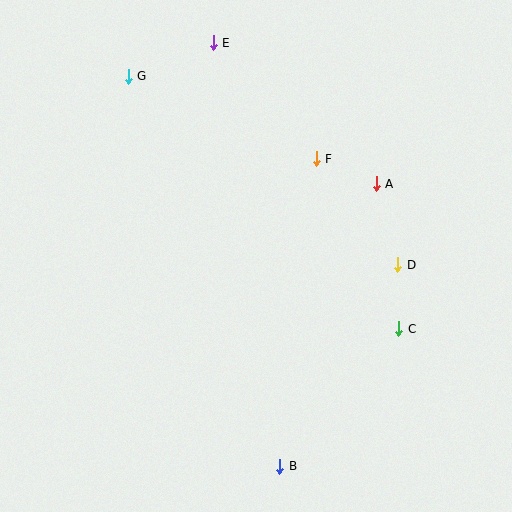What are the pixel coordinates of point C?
Point C is at (399, 329).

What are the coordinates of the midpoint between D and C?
The midpoint between D and C is at (398, 297).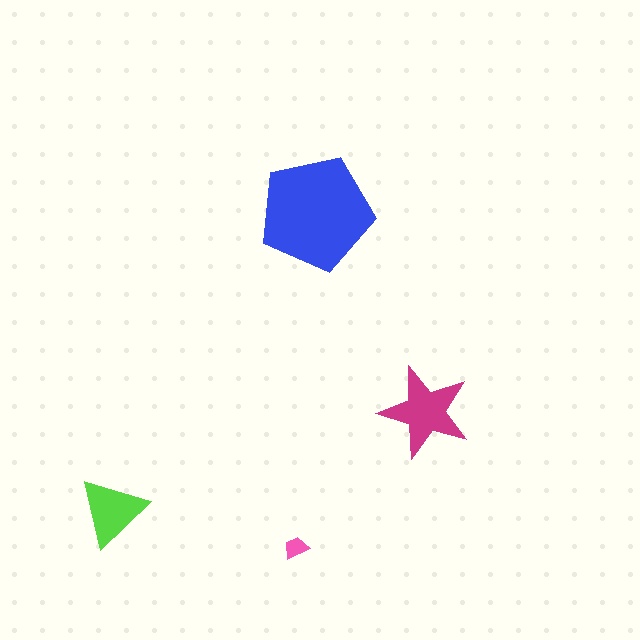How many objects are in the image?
There are 4 objects in the image.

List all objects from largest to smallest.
The blue pentagon, the magenta star, the lime triangle, the pink trapezoid.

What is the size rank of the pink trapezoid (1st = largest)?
4th.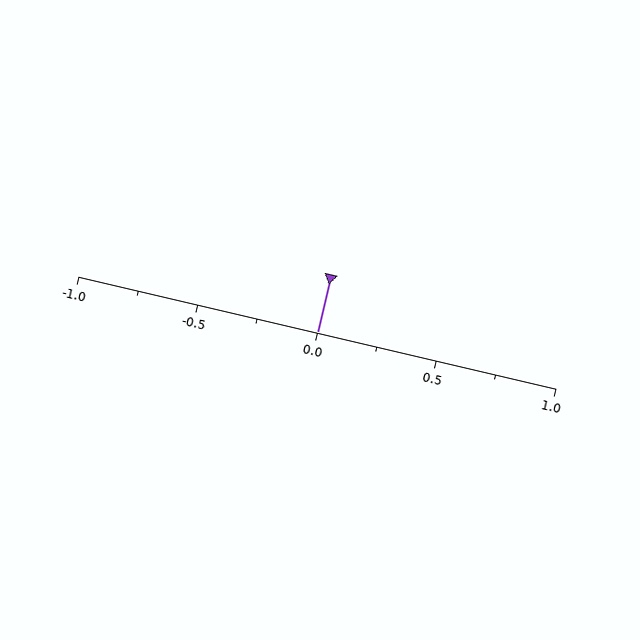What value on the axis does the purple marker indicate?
The marker indicates approximately 0.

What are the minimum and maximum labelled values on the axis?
The axis runs from -1.0 to 1.0.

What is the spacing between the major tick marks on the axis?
The major ticks are spaced 0.5 apart.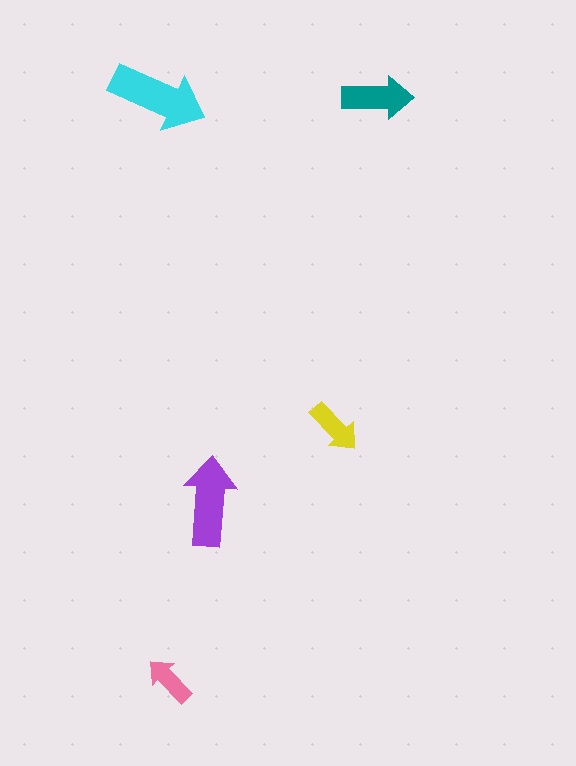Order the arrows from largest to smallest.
the cyan one, the purple one, the teal one, the yellow one, the pink one.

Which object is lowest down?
The pink arrow is bottommost.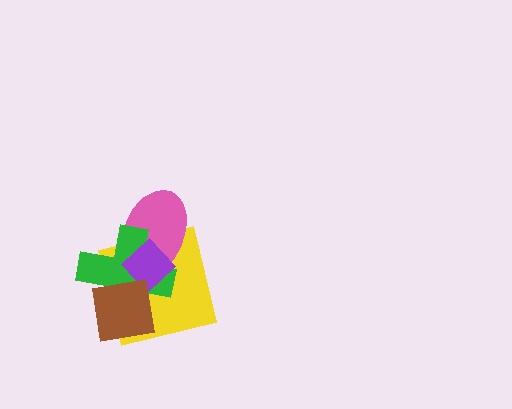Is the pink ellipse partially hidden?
Yes, it is partially covered by another shape.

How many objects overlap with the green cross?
4 objects overlap with the green cross.